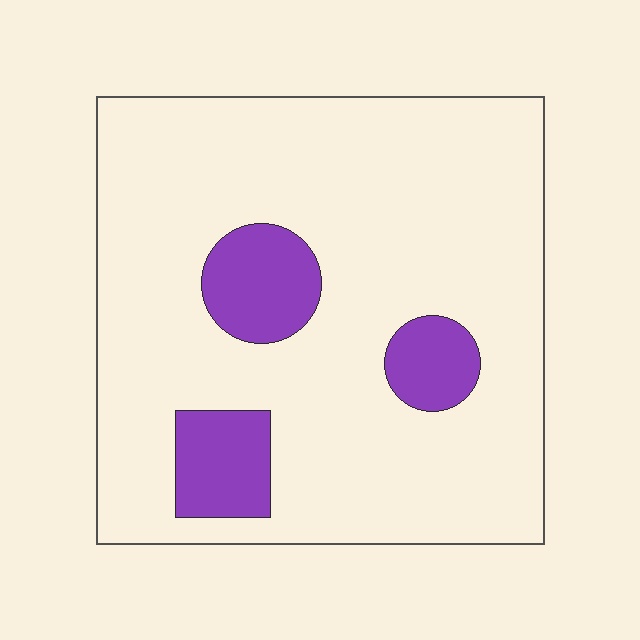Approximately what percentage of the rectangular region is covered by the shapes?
Approximately 15%.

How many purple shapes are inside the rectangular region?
3.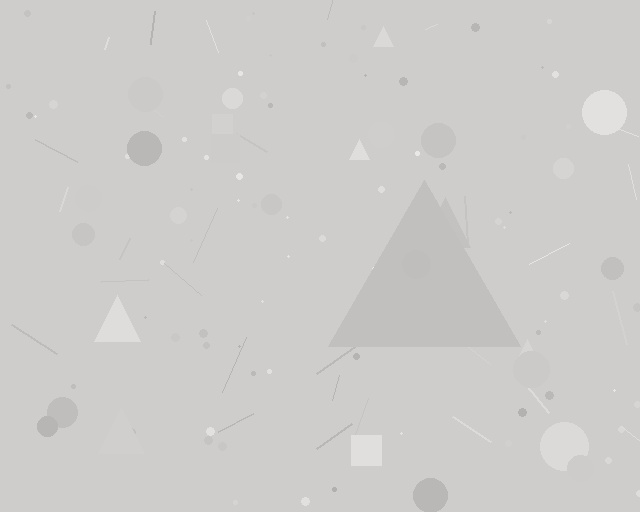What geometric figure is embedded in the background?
A triangle is embedded in the background.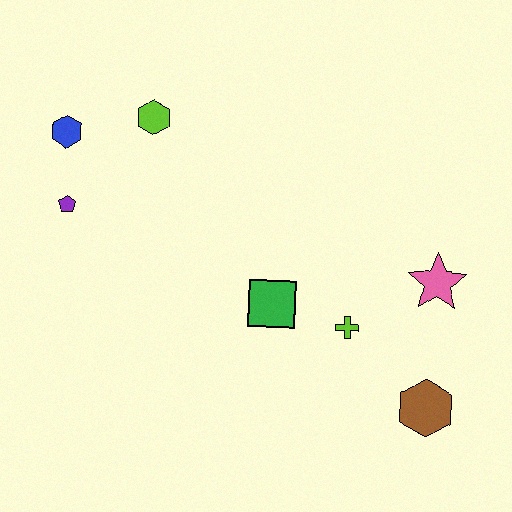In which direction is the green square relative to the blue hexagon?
The green square is to the right of the blue hexagon.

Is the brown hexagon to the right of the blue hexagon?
Yes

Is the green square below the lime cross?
No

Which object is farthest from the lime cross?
The blue hexagon is farthest from the lime cross.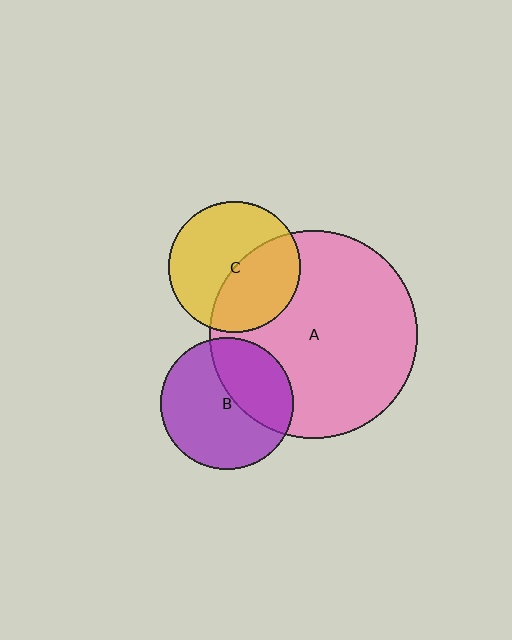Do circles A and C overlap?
Yes.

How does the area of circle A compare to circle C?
Approximately 2.5 times.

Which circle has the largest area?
Circle A (pink).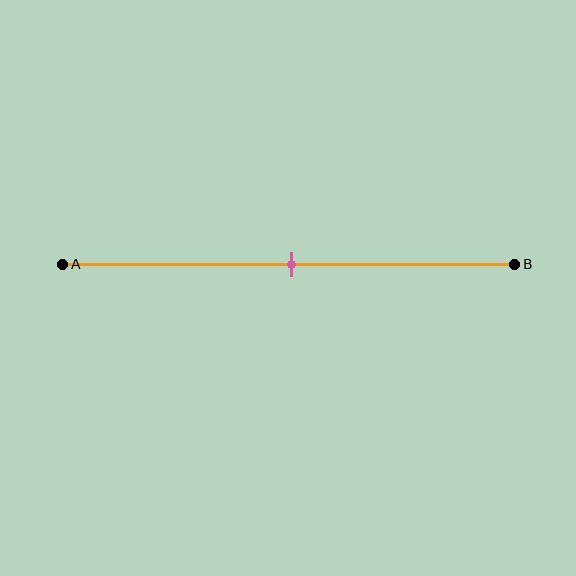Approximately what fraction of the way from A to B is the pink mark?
The pink mark is approximately 50% of the way from A to B.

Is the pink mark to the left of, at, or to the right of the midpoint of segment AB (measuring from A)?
The pink mark is approximately at the midpoint of segment AB.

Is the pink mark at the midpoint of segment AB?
Yes, the mark is approximately at the midpoint.